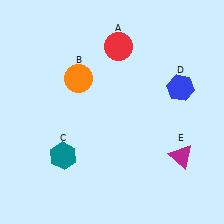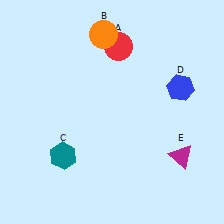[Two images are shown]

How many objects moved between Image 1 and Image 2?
1 object moved between the two images.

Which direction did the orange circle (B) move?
The orange circle (B) moved up.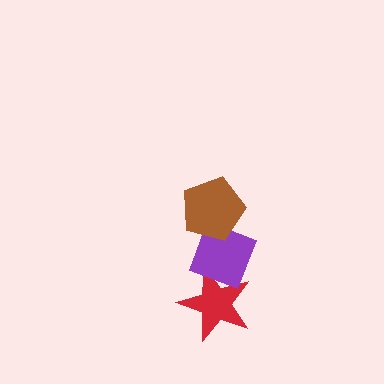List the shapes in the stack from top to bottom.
From top to bottom: the brown pentagon, the purple diamond, the red star.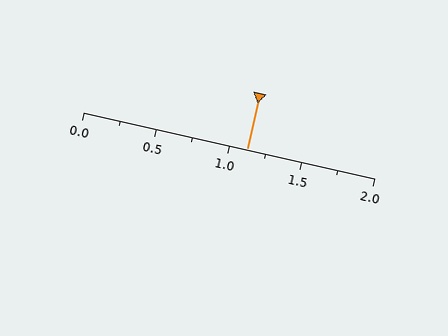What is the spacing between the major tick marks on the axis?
The major ticks are spaced 0.5 apart.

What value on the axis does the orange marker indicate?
The marker indicates approximately 1.12.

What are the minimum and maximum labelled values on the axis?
The axis runs from 0.0 to 2.0.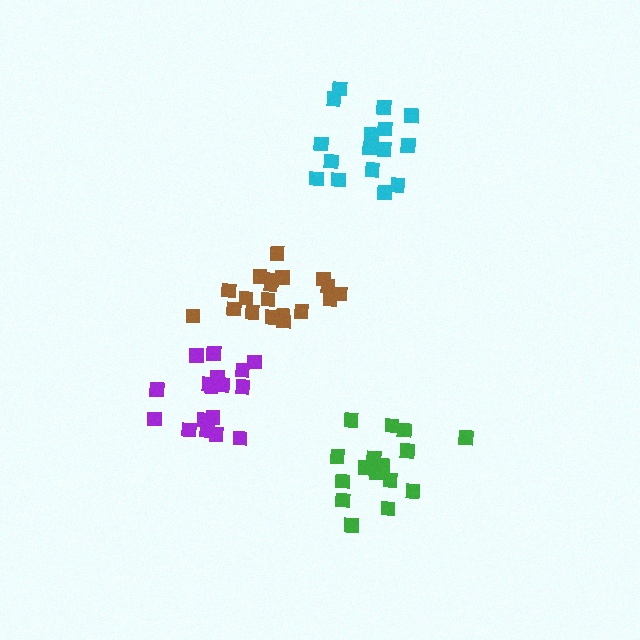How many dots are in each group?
Group 1: 16 dots, Group 2: 19 dots, Group 3: 18 dots, Group 4: 17 dots (70 total).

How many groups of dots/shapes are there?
There are 4 groups.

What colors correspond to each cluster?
The clusters are colored: green, brown, purple, cyan.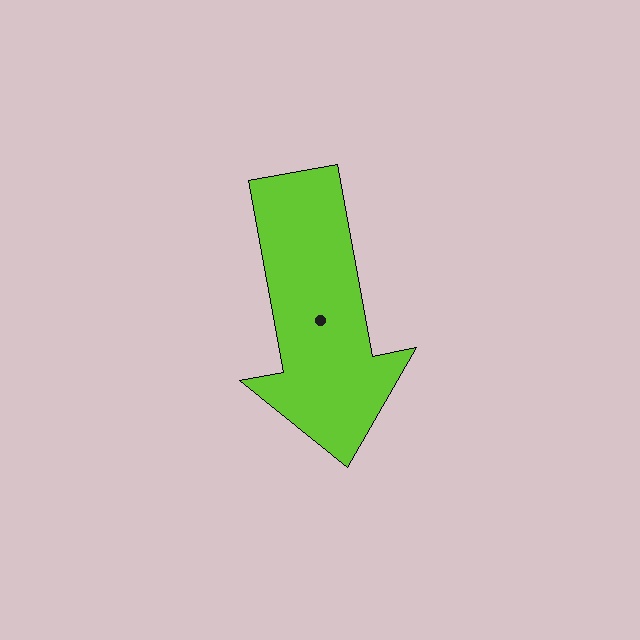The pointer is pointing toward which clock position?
Roughly 6 o'clock.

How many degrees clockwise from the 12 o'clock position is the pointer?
Approximately 170 degrees.